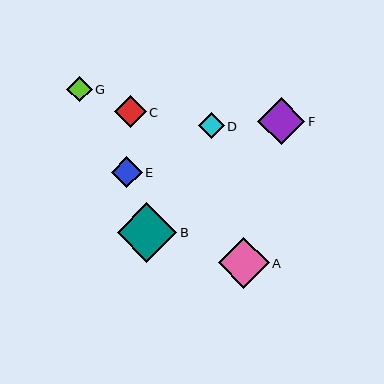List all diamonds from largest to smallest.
From largest to smallest: B, A, F, C, E, D, G.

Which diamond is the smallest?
Diamond G is the smallest with a size of approximately 25 pixels.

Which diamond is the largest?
Diamond B is the largest with a size of approximately 60 pixels.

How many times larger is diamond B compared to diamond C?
Diamond B is approximately 1.9 times the size of diamond C.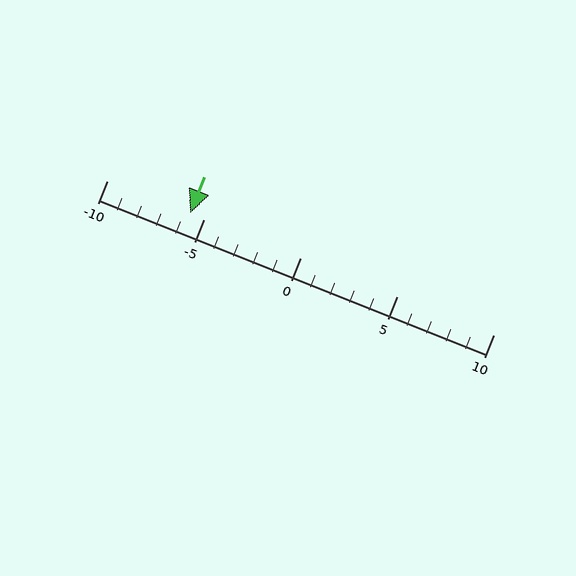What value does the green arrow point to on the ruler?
The green arrow points to approximately -6.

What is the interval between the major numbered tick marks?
The major tick marks are spaced 5 units apart.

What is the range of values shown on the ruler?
The ruler shows values from -10 to 10.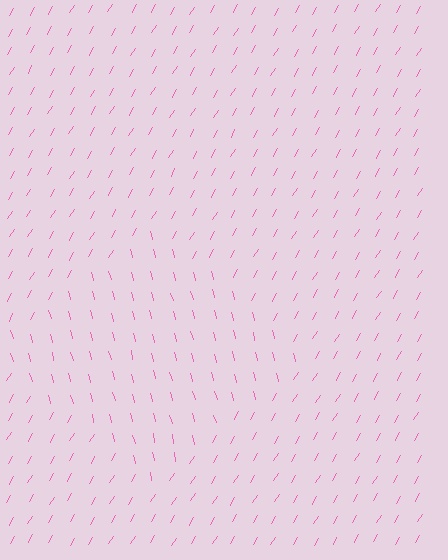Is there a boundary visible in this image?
Yes, there is a texture boundary formed by a change in line orientation.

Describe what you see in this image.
The image is filled with small pink line segments. A diamond region in the image has lines oriented differently from the surrounding lines, creating a visible texture boundary.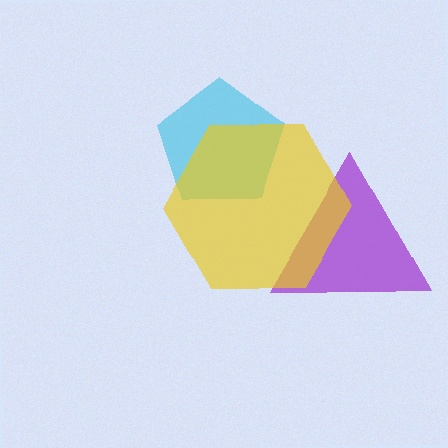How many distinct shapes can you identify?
There are 3 distinct shapes: a purple triangle, a cyan pentagon, a yellow hexagon.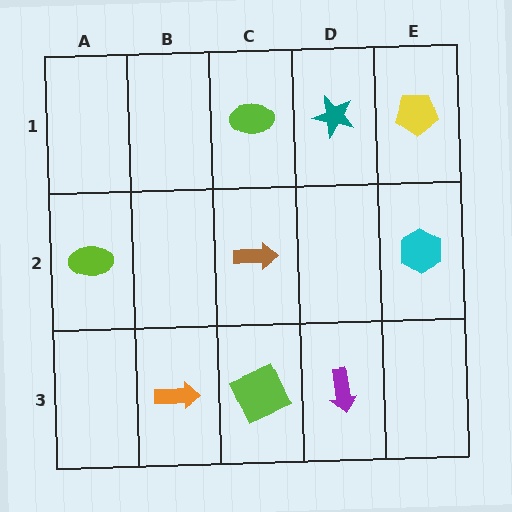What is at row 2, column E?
A cyan hexagon.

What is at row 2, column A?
A lime ellipse.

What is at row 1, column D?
A teal star.